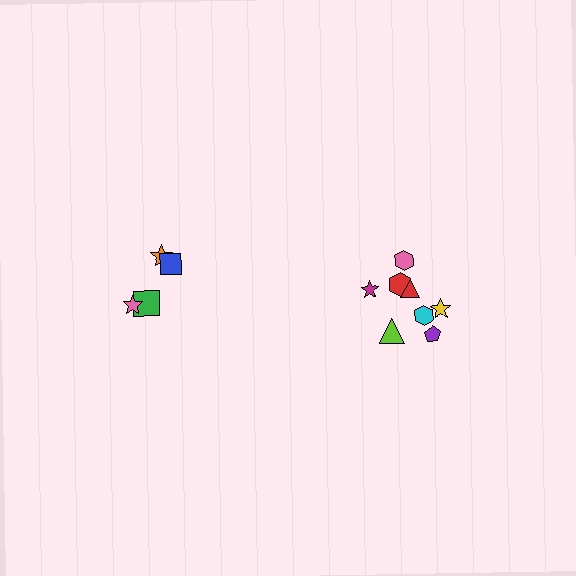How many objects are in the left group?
There are 4 objects.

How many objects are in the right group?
There are 8 objects.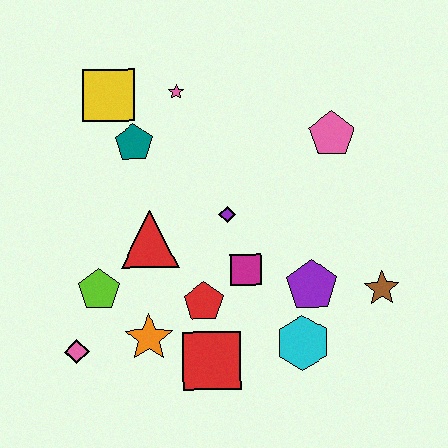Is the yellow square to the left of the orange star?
Yes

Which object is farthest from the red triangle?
The brown star is farthest from the red triangle.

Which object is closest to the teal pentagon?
The yellow square is closest to the teal pentagon.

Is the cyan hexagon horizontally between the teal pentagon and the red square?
No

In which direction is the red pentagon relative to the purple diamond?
The red pentagon is below the purple diamond.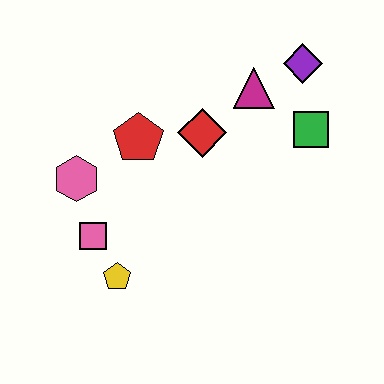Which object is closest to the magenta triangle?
The purple diamond is closest to the magenta triangle.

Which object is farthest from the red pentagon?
The purple diamond is farthest from the red pentagon.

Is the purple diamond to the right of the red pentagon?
Yes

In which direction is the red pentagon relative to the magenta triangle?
The red pentagon is to the left of the magenta triangle.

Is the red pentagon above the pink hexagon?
Yes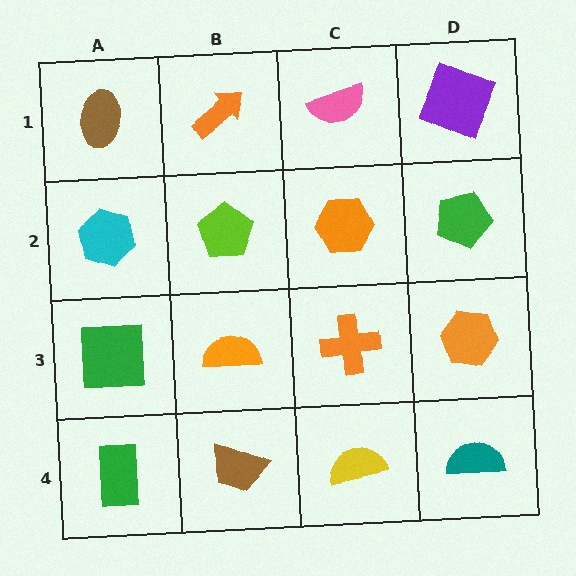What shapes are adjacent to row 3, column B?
A lime pentagon (row 2, column B), a brown trapezoid (row 4, column B), a green square (row 3, column A), an orange cross (row 3, column C).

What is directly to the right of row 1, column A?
An orange arrow.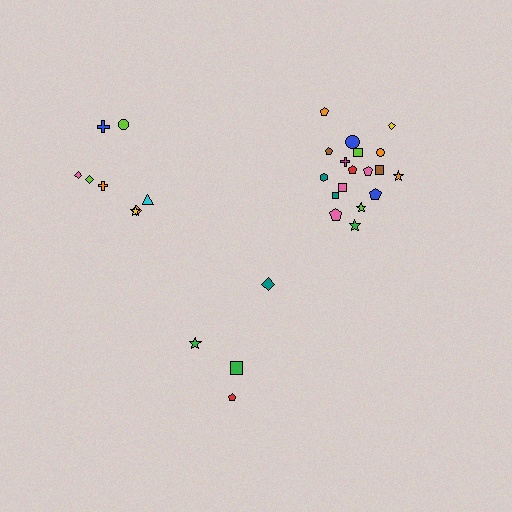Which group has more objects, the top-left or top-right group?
The top-right group.